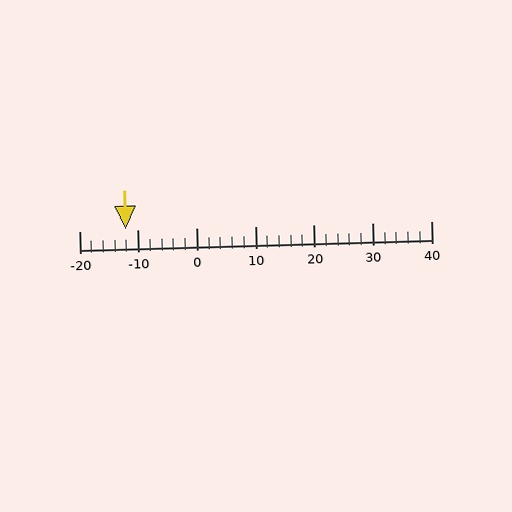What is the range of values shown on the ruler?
The ruler shows values from -20 to 40.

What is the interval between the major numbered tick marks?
The major tick marks are spaced 10 units apart.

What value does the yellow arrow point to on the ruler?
The yellow arrow points to approximately -12.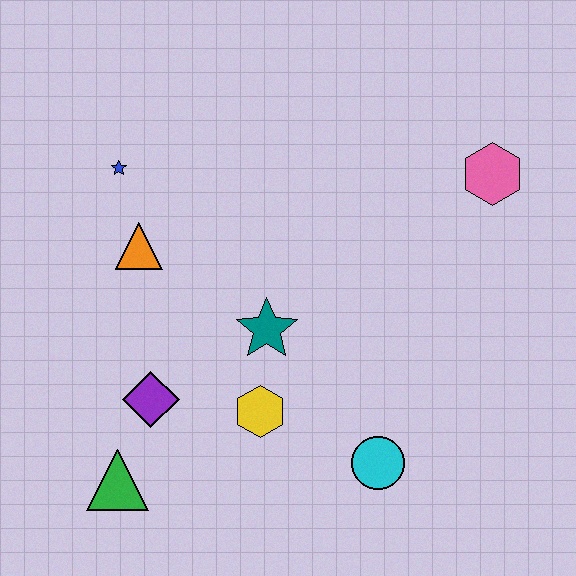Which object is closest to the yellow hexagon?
The teal star is closest to the yellow hexagon.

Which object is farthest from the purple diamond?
The pink hexagon is farthest from the purple diamond.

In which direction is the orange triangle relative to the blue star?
The orange triangle is below the blue star.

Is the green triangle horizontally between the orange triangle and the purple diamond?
No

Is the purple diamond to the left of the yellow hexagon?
Yes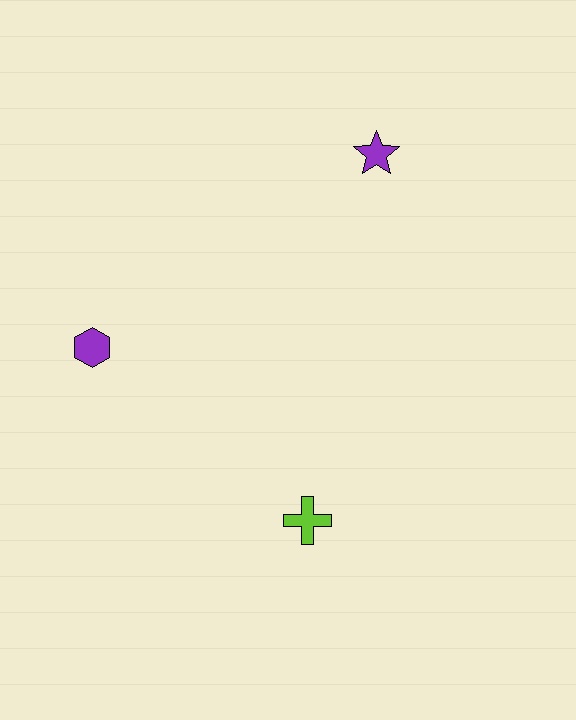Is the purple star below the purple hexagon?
No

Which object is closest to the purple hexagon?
The lime cross is closest to the purple hexagon.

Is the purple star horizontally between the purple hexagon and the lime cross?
No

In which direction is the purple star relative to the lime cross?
The purple star is above the lime cross.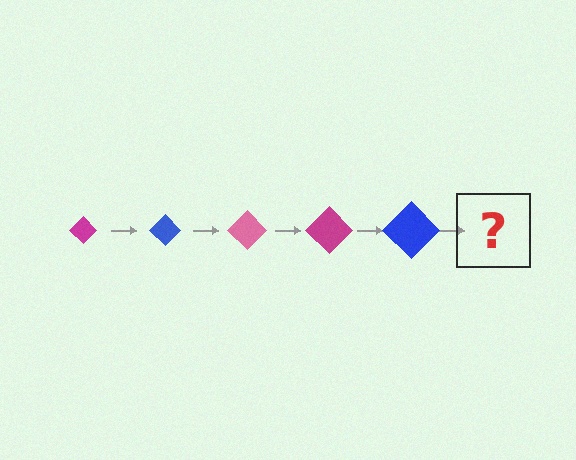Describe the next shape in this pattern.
It should be a pink diamond, larger than the previous one.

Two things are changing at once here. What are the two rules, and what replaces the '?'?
The two rules are that the diamond grows larger each step and the color cycles through magenta, blue, and pink. The '?' should be a pink diamond, larger than the previous one.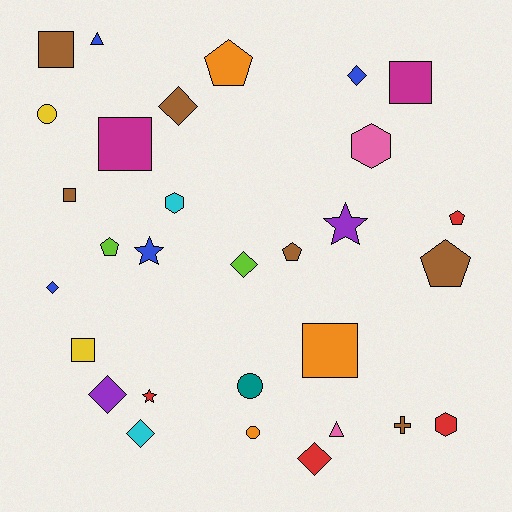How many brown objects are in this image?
There are 6 brown objects.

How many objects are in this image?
There are 30 objects.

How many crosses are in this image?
There is 1 cross.